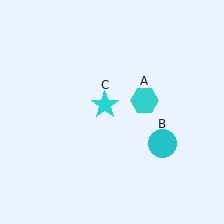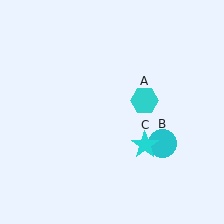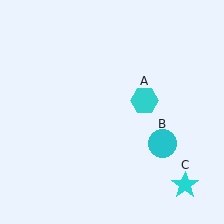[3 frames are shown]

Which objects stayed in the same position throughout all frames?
Cyan hexagon (object A) and cyan circle (object B) remained stationary.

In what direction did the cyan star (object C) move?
The cyan star (object C) moved down and to the right.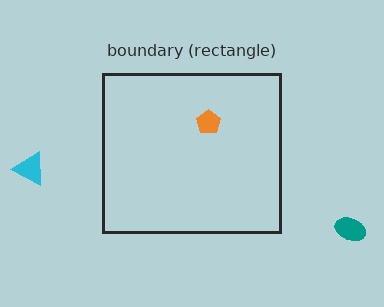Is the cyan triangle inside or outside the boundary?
Outside.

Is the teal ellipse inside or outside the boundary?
Outside.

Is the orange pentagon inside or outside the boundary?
Inside.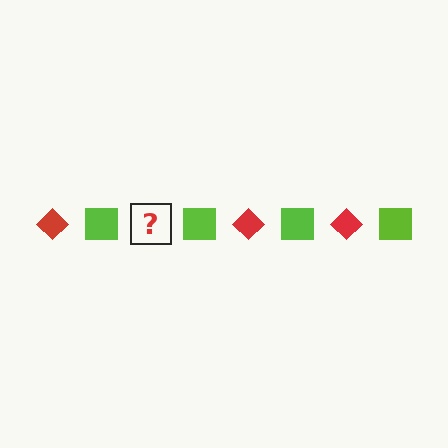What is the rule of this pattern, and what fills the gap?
The rule is that the pattern alternates between red diamond and lime square. The gap should be filled with a red diamond.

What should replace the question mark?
The question mark should be replaced with a red diamond.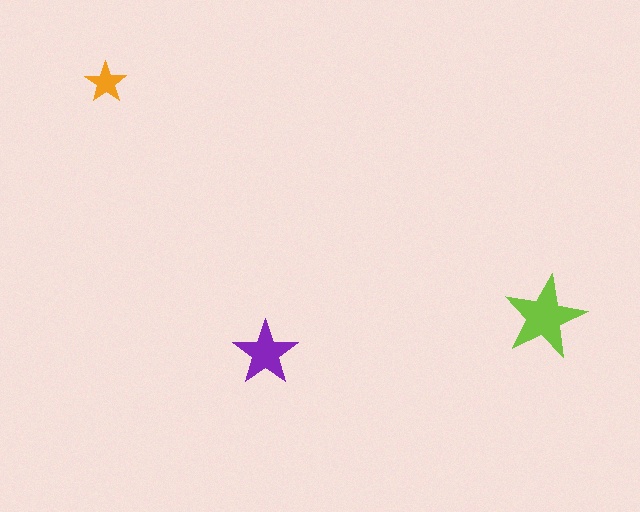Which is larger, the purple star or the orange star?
The purple one.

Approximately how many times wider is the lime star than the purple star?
About 1.5 times wider.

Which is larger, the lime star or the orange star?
The lime one.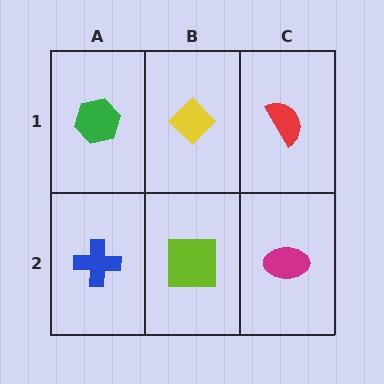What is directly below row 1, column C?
A magenta ellipse.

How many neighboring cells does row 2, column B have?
3.